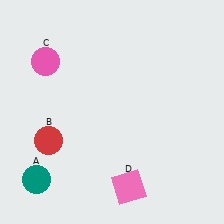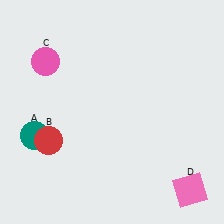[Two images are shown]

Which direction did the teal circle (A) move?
The teal circle (A) moved up.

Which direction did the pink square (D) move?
The pink square (D) moved right.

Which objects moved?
The objects that moved are: the teal circle (A), the pink square (D).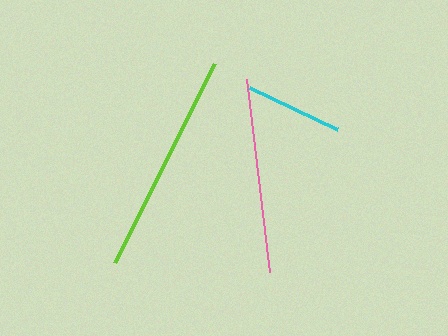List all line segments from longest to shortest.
From longest to shortest: lime, pink, cyan.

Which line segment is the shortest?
The cyan line is the shortest at approximately 97 pixels.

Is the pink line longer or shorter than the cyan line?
The pink line is longer than the cyan line.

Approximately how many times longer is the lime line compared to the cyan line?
The lime line is approximately 2.3 times the length of the cyan line.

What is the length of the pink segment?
The pink segment is approximately 195 pixels long.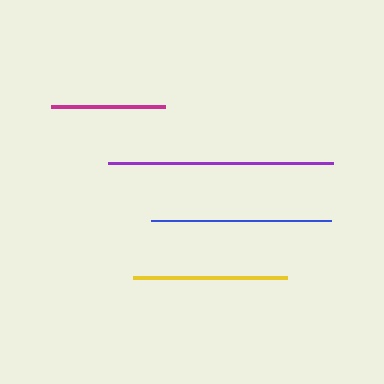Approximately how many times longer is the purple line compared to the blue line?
The purple line is approximately 1.3 times the length of the blue line.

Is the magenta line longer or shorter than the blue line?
The blue line is longer than the magenta line.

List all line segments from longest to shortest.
From longest to shortest: purple, blue, yellow, magenta.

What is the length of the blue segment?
The blue segment is approximately 180 pixels long.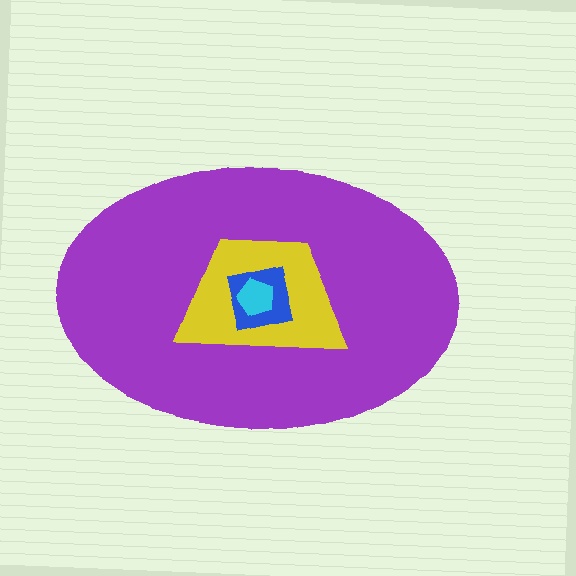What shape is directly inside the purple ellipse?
The yellow trapezoid.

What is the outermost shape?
The purple ellipse.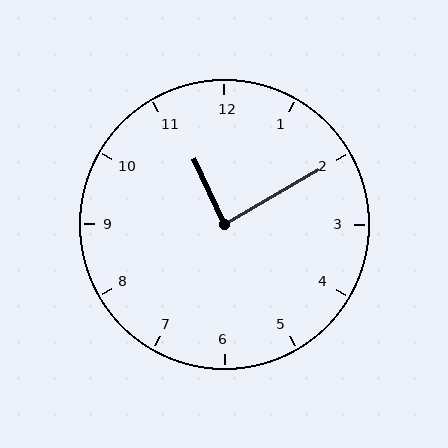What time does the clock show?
11:10.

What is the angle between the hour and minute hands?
Approximately 85 degrees.